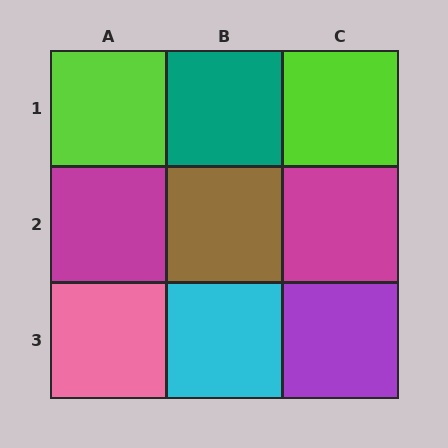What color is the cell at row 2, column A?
Magenta.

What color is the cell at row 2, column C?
Magenta.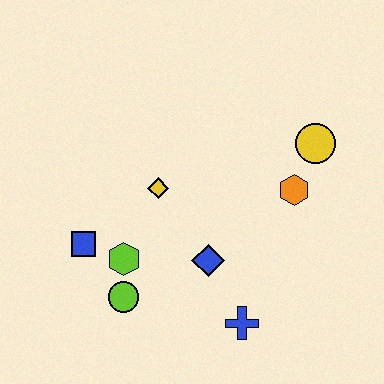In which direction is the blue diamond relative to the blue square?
The blue diamond is to the right of the blue square.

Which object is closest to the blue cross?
The blue diamond is closest to the blue cross.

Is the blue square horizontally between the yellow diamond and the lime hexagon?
No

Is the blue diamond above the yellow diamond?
No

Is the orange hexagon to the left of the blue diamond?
No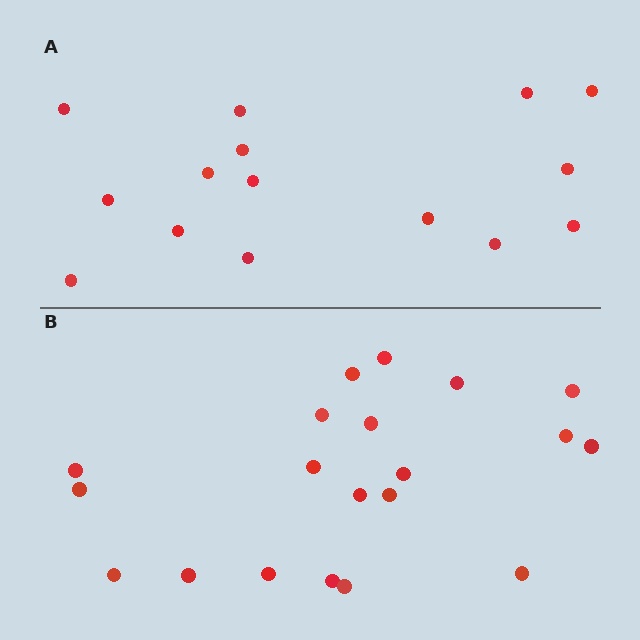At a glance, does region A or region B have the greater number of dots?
Region B (the bottom region) has more dots.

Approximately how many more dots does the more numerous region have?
Region B has about 5 more dots than region A.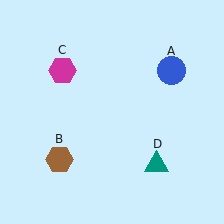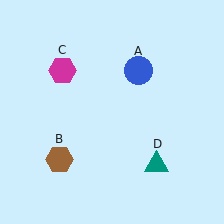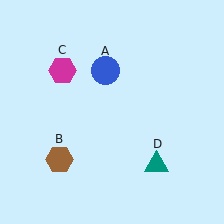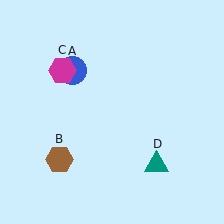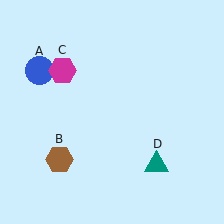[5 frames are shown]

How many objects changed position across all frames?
1 object changed position: blue circle (object A).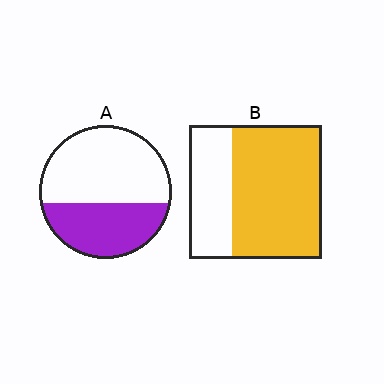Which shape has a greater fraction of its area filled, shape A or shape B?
Shape B.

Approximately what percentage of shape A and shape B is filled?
A is approximately 40% and B is approximately 70%.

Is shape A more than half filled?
No.